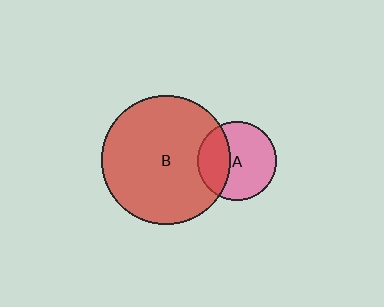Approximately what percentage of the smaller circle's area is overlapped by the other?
Approximately 35%.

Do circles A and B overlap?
Yes.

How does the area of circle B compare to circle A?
Approximately 2.7 times.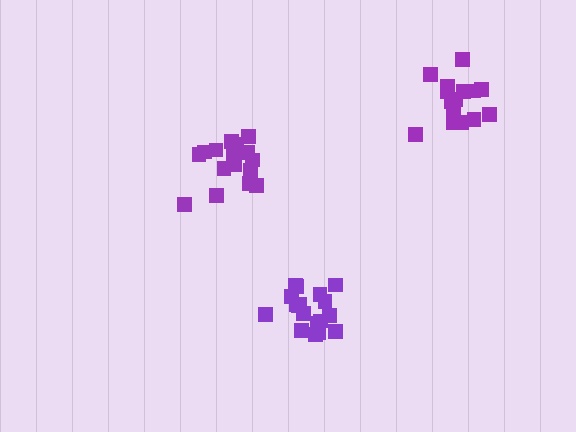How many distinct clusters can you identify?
There are 3 distinct clusters.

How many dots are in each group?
Group 1: 15 dots, Group 2: 16 dots, Group 3: 18 dots (49 total).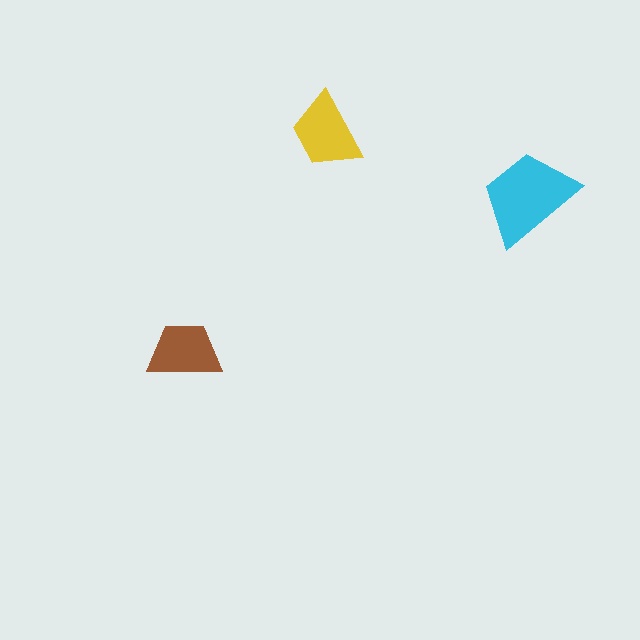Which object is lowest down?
The brown trapezoid is bottommost.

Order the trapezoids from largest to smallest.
the cyan one, the yellow one, the brown one.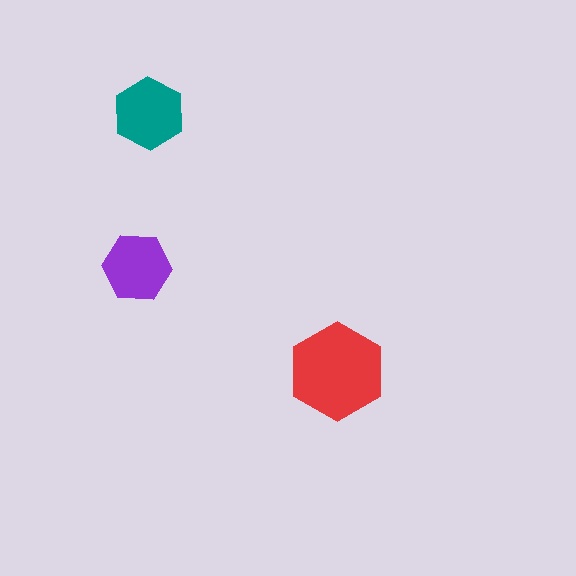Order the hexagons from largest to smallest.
the red one, the teal one, the purple one.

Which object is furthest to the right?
The red hexagon is rightmost.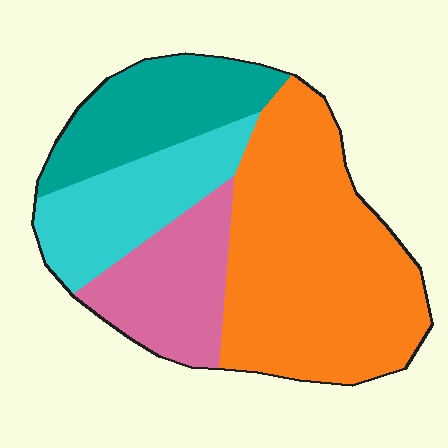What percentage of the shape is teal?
Teal takes up about one fifth (1/5) of the shape.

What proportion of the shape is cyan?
Cyan covers roughly 20% of the shape.